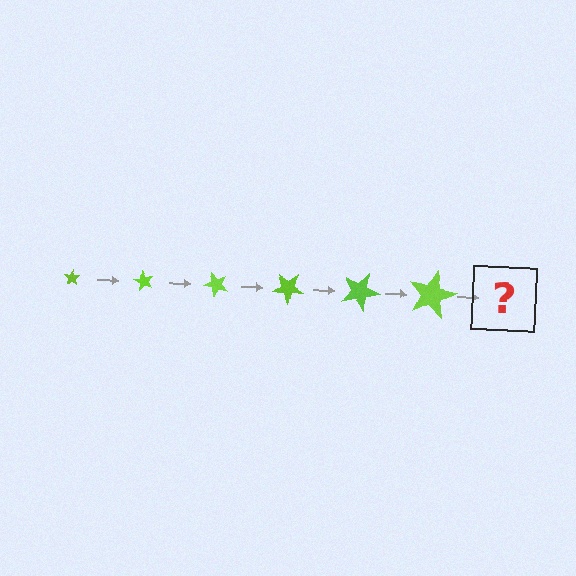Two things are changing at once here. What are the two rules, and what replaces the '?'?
The two rules are that the star grows larger each step and it rotates 60 degrees each step. The '?' should be a star, larger than the previous one and rotated 360 degrees from the start.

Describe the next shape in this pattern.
It should be a star, larger than the previous one and rotated 360 degrees from the start.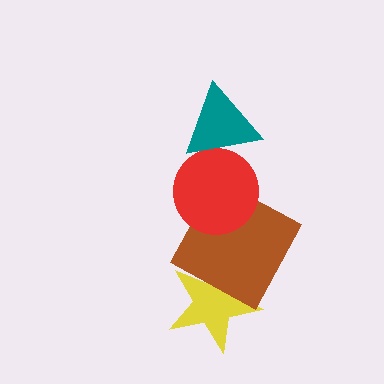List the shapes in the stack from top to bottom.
From top to bottom: the teal triangle, the red circle, the brown square, the yellow star.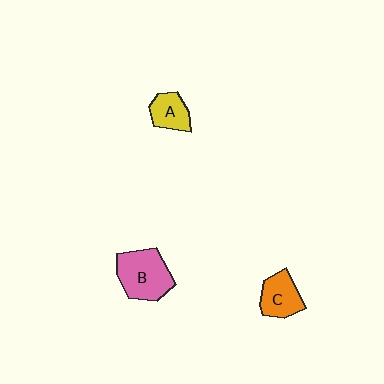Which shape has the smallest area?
Shape A (yellow).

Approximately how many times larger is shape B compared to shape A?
Approximately 1.8 times.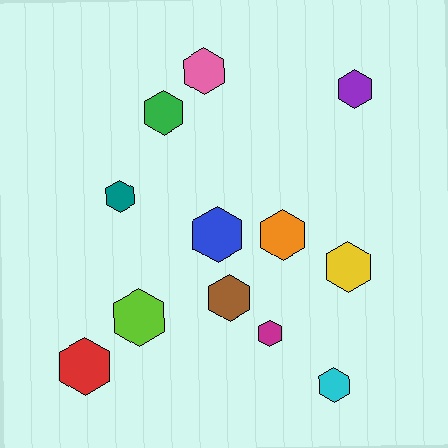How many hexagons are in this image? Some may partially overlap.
There are 12 hexagons.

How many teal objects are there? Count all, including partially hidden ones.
There is 1 teal object.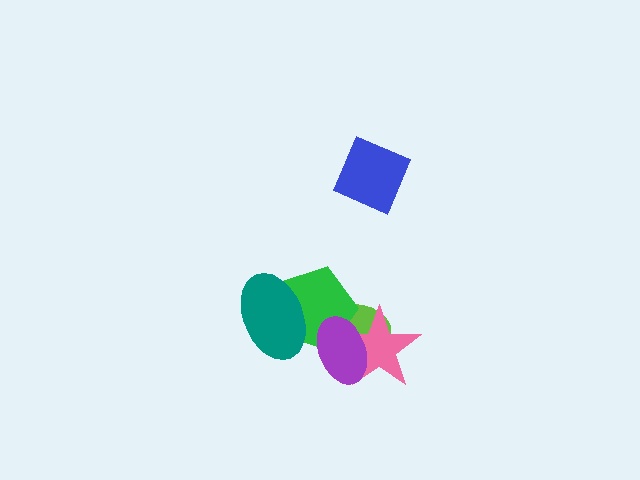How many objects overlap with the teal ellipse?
1 object overlaps with the teal ellipse.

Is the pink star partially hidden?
Yes, it is partially covered by another shape.